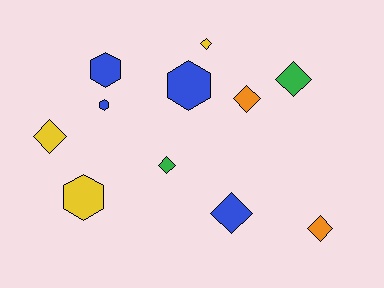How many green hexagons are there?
There are no green hexagons.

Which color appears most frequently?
Blue, with 4 objects.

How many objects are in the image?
There are 11 objects.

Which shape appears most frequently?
Diamond, with 7 objects.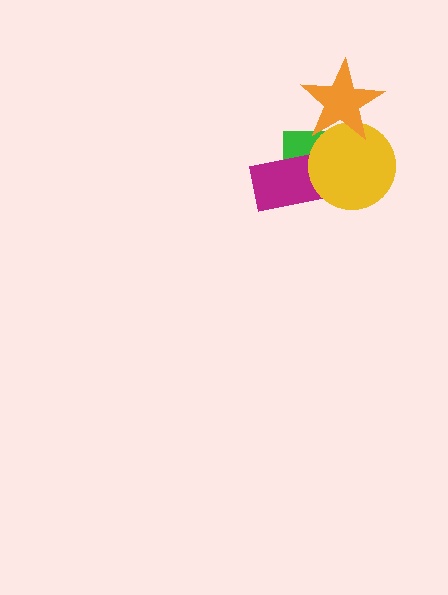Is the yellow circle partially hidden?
Yes, it is partially covered by another shape.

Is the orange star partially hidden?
No, no other shape covers it.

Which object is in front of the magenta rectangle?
The yellow circle is in front of the magenta rectangle.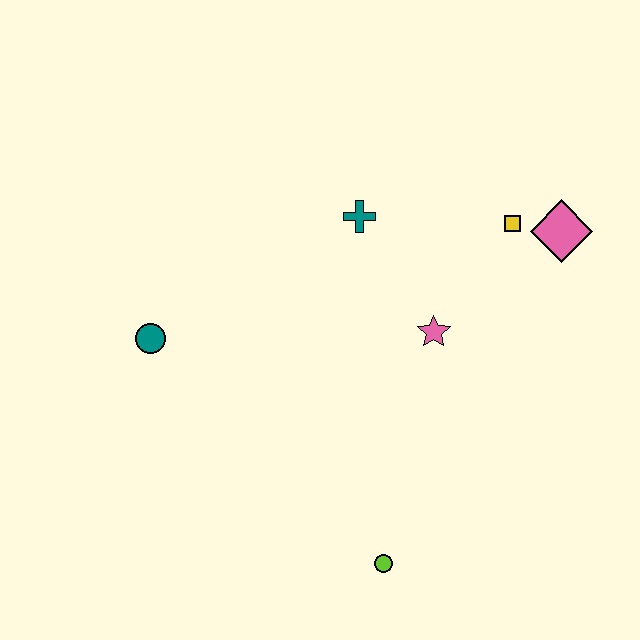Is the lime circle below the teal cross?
Yes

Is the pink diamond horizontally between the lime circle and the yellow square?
No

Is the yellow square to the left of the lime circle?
No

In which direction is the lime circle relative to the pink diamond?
The lime circle is below the pink diamond.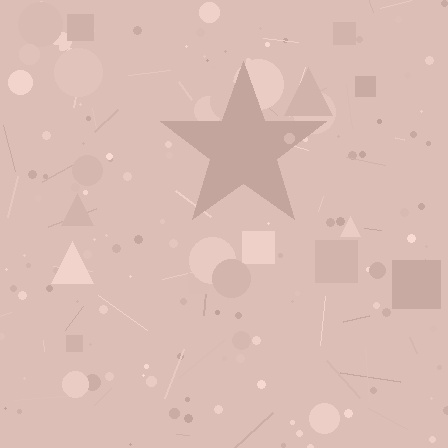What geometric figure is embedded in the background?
A star is embedded in the background.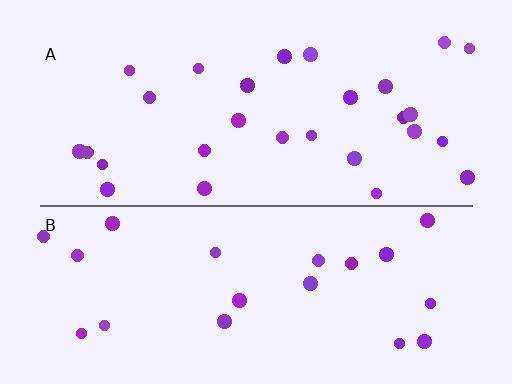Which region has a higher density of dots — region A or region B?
A (the top).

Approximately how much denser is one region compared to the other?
Approximately 1.4× — region A over region B.